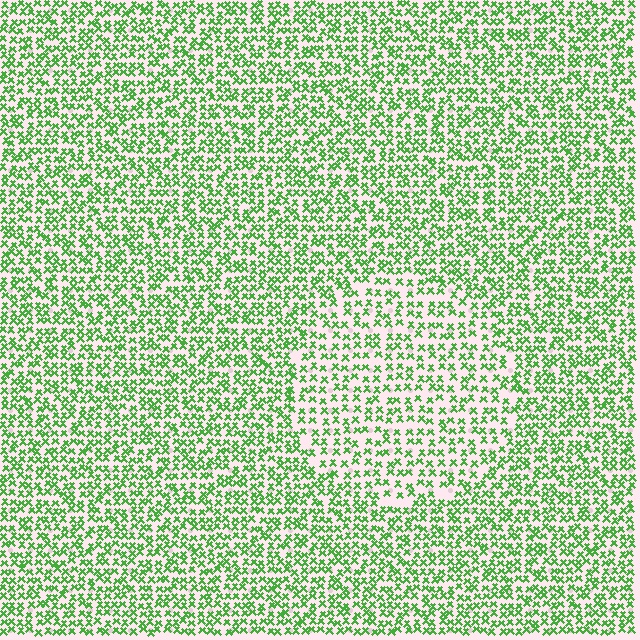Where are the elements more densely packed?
The elements are more densely packed outside the circle boundary.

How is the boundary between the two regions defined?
The boundary is defined by a change in element density (approximately 1.5x ratio). All elements are the same color, size, and shape.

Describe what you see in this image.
The image contains small green elements arranged at two different densities. A circle-shaped region is visible where the elements are less densely packed than the surrounding area.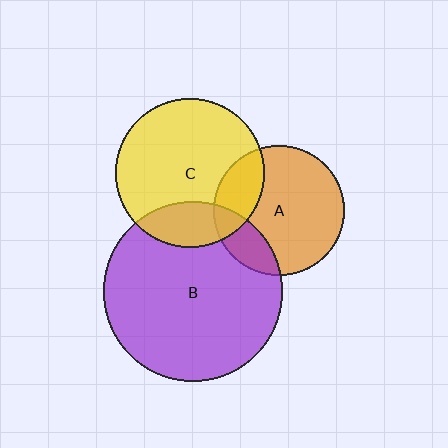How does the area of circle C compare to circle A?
Approximately 1.3 times.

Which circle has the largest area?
Circle B (purple).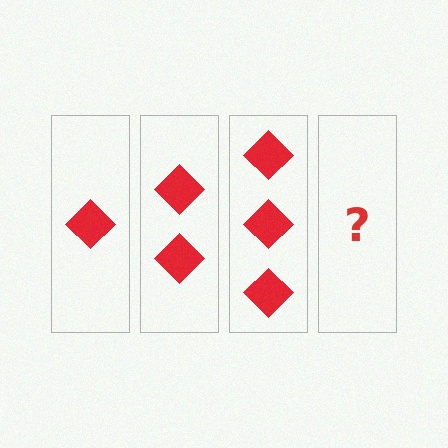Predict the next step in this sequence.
The next step is 4 diamonds.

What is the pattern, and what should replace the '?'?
The pattern is that each step adds one more diamond. The '?' should be 4 diamonds.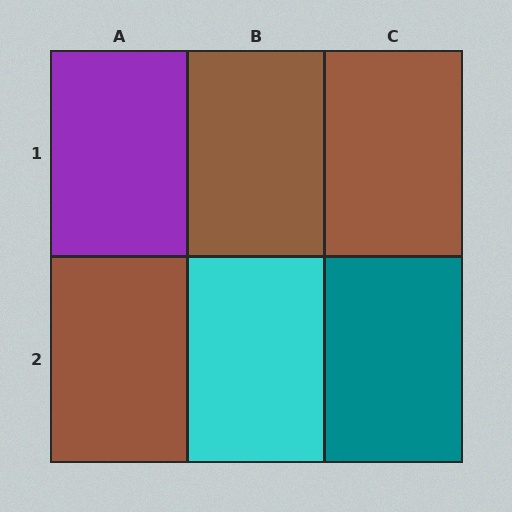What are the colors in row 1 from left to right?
Purple, brown, brown.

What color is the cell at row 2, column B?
Cyan.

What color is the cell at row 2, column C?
Teal.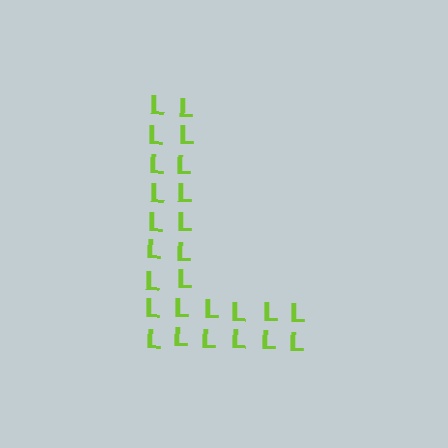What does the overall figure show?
The overall figure shows the letter L.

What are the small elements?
The small elements are letter L's.